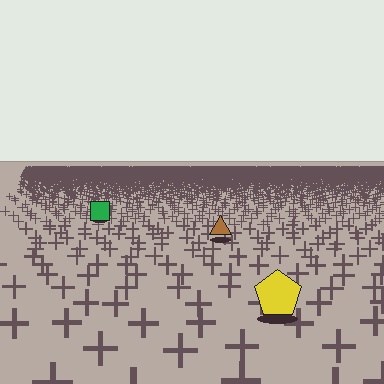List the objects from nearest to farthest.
From nearest to farthest: the yellow pentagon, the brown triangle, the green square.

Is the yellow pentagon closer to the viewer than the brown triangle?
Yes. The yellow pentagon is closer — you can tell from the texture gradient: the ground texture is coarser near it.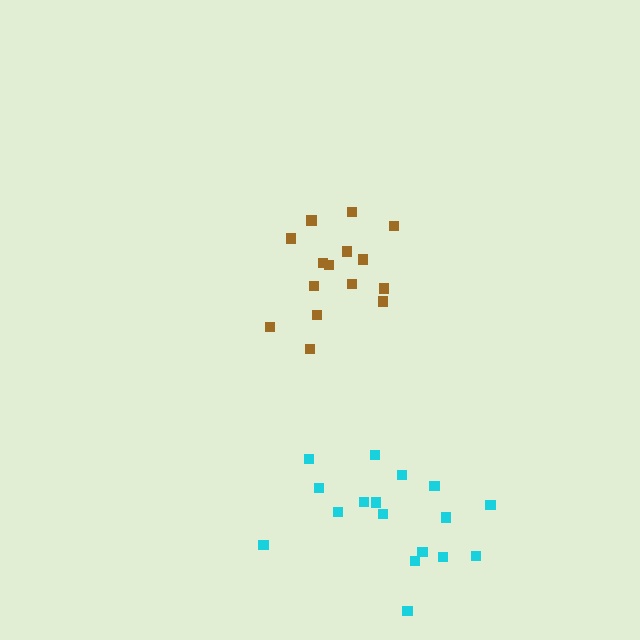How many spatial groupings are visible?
There are 2 spatial groupings.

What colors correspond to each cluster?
The clusters are colored: brown, cyan.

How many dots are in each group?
Group 1: 15 dots, Group 2: 18 dots (33 total).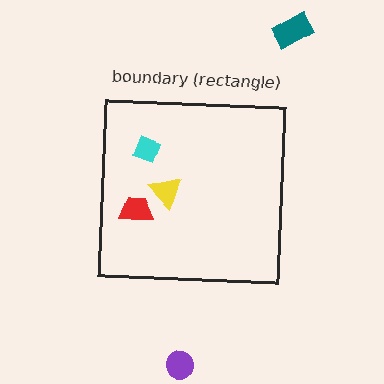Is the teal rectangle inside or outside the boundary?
Outside.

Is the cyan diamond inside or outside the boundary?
Inside.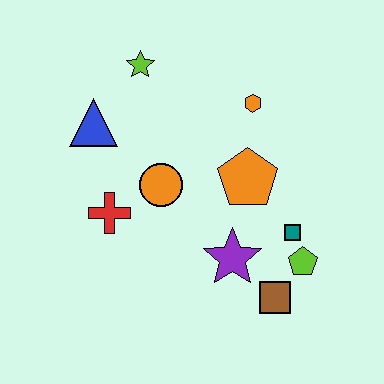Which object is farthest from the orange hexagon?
The brown square is farthest from the orange hexagon.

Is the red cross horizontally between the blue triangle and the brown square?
Yes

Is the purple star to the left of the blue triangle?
No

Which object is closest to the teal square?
The lime pentagon is closest to the teal square.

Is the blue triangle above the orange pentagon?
Yes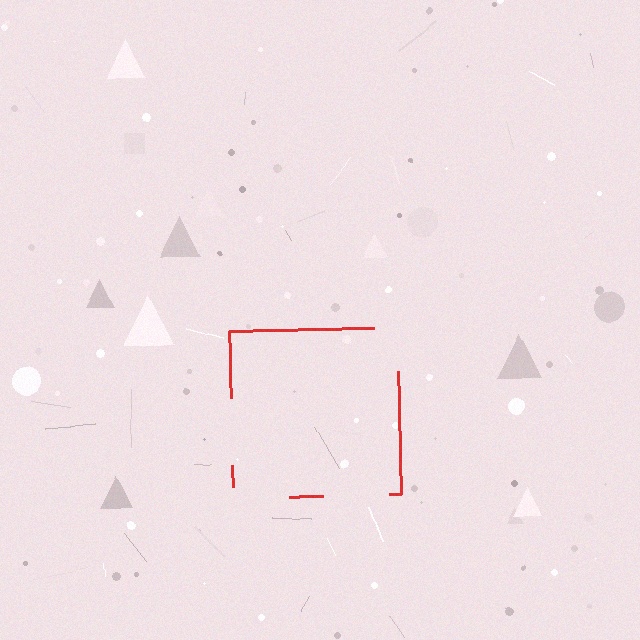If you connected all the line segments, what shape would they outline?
They would outline a square.